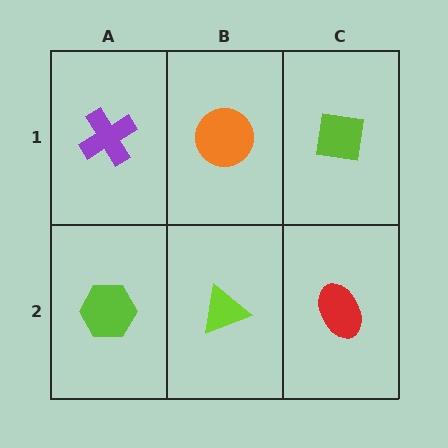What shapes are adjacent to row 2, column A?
A purple cross (row 1, column A), a lime triangle (row 2, column B).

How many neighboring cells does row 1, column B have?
3.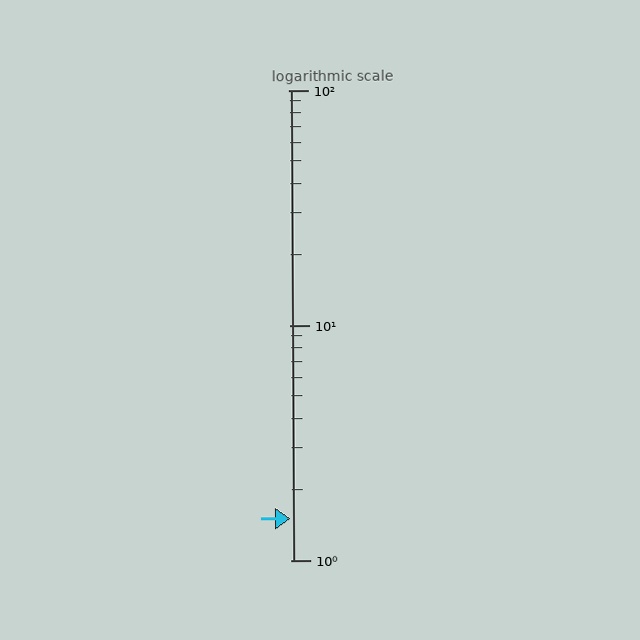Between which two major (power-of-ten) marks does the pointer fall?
The pointer is between 1 and 10.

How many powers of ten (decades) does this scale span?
The scale spans 2 decades, from 1 to 100.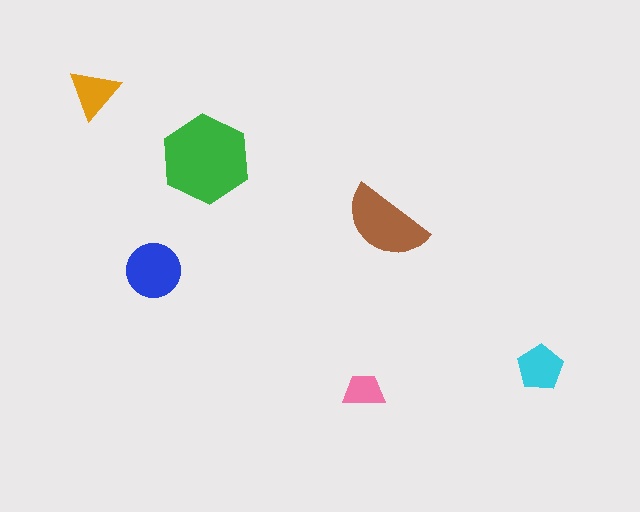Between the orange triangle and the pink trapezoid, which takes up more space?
The orange triangle.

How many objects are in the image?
There are 6 objects in the image.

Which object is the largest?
The green hexagon.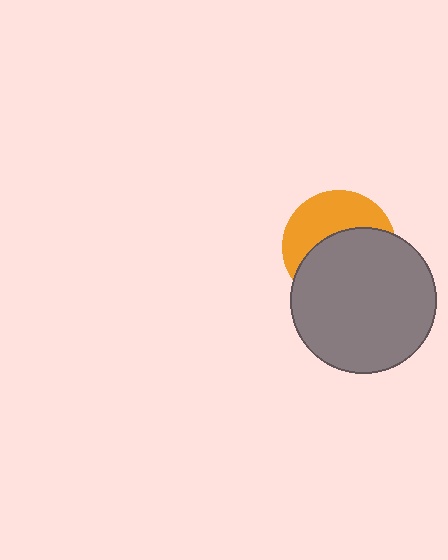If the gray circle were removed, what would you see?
You would see the complete orange circle.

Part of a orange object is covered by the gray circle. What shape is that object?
It is a circle.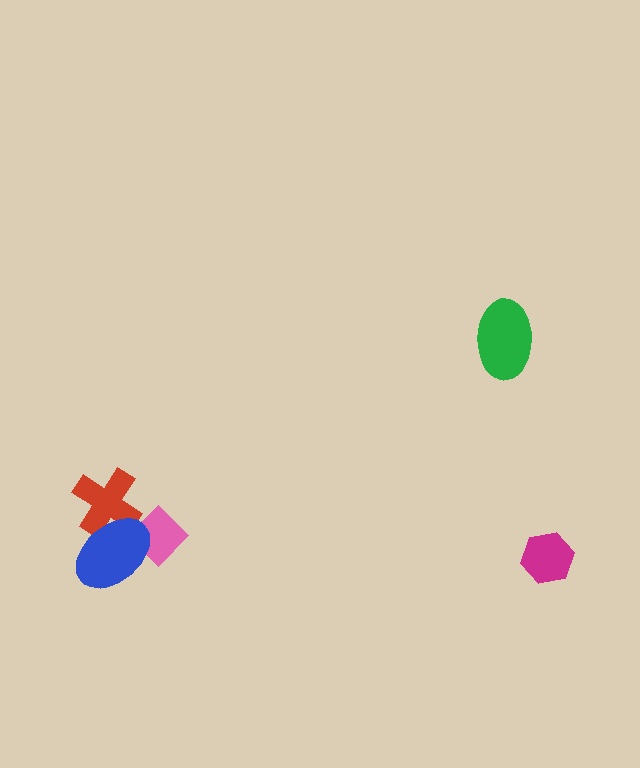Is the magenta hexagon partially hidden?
No, no other shape covers it.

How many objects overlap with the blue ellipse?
2 objects overlap with the blue ellipse.